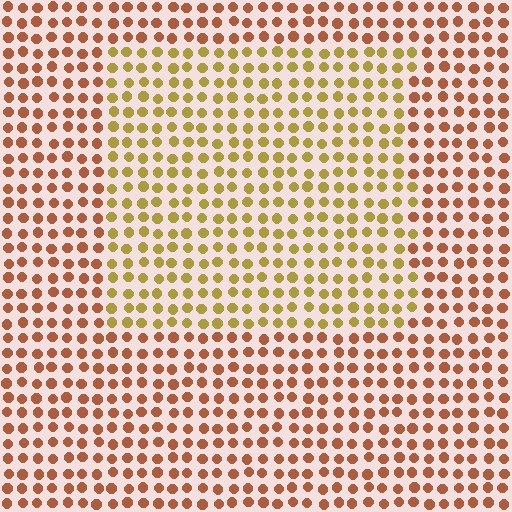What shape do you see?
I see a rectangle.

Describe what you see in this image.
The image is filled with small brown elements in a uniform arrangement. A rectangle-shaped region is visible where the elements are tinted to a slightly different hue, forming a subtle color boundary.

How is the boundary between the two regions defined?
The boundary is defined purely by a slight shift in hue (about 36 degrees). Spacing, size, and orientation are identical on both sides.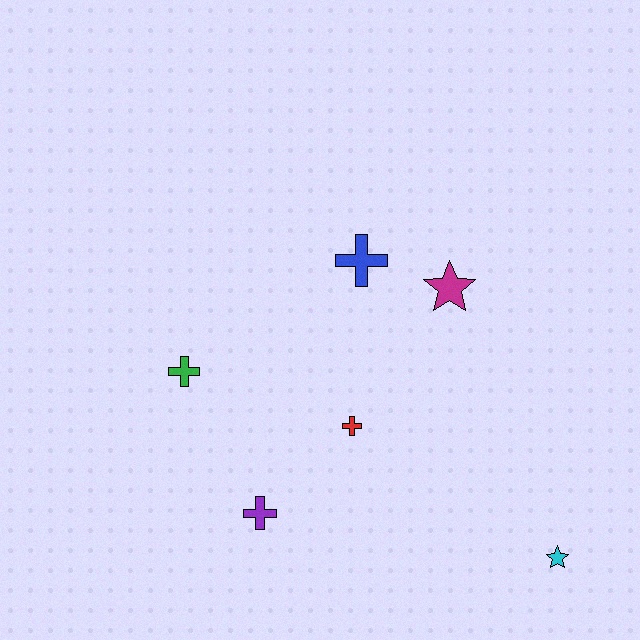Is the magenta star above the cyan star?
Yes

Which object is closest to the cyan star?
The red cross is closest to the cyan star.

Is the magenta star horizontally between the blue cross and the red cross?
No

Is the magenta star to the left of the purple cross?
No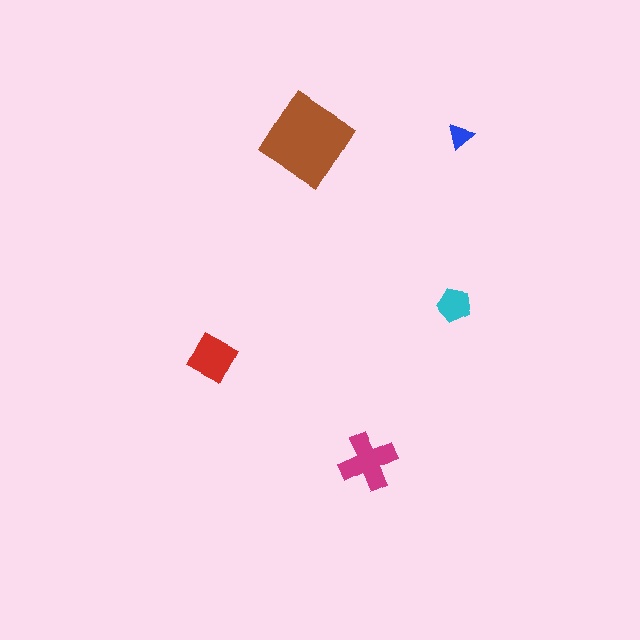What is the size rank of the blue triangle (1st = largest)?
5th.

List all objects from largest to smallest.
The brown diamond, the magenta cross, the red diamond, the cyan pentagon, the blue triangle.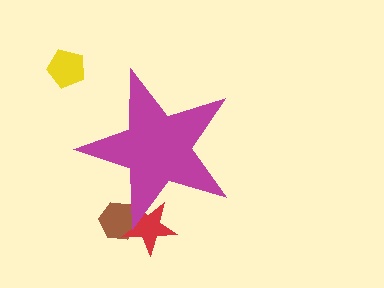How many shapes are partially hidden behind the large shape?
2 shapes are partially hidden.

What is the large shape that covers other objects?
A magenta star.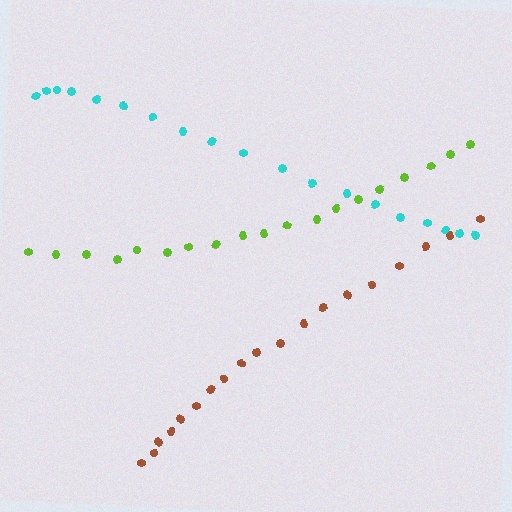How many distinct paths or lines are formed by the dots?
There are 3 distinct paths.